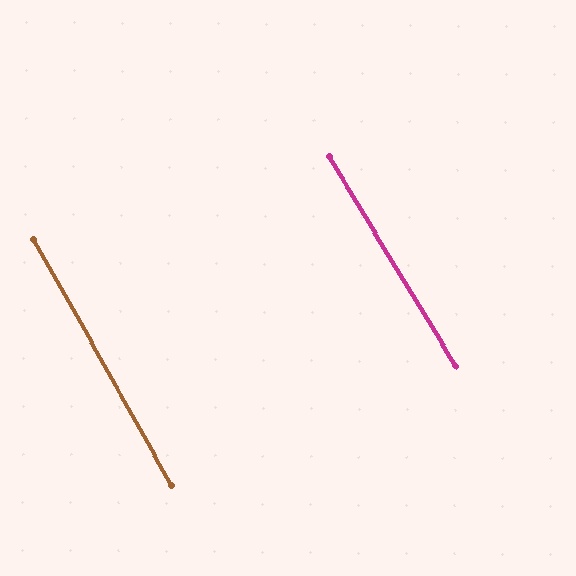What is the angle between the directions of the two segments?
Approximately 2 degrees.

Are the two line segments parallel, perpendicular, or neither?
Parallel — their directions differ by only 1.8°.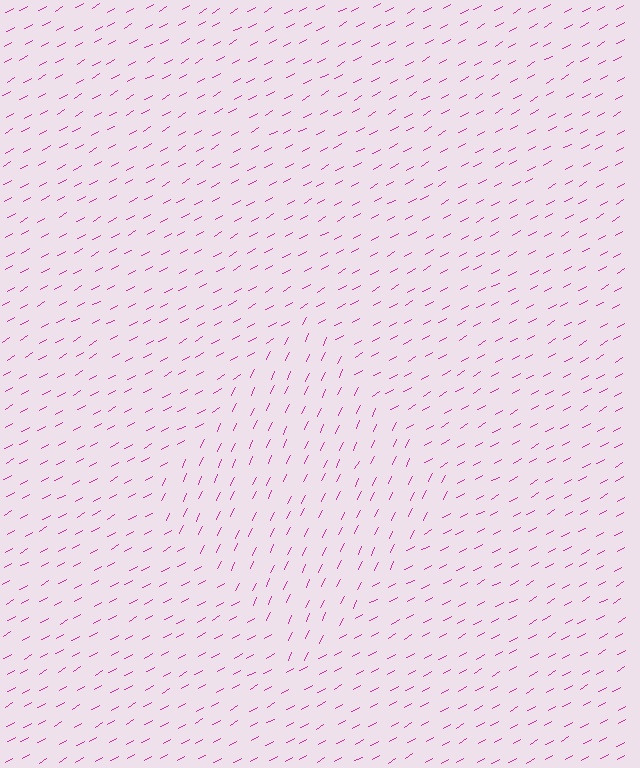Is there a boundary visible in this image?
Yes, there is a texture boundary formed by a change in line orientation.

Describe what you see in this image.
The image is filled with small magenta line segments. A diamond region in the image has lines oriented differently from the surrounding lines, creating a visible texture boundary.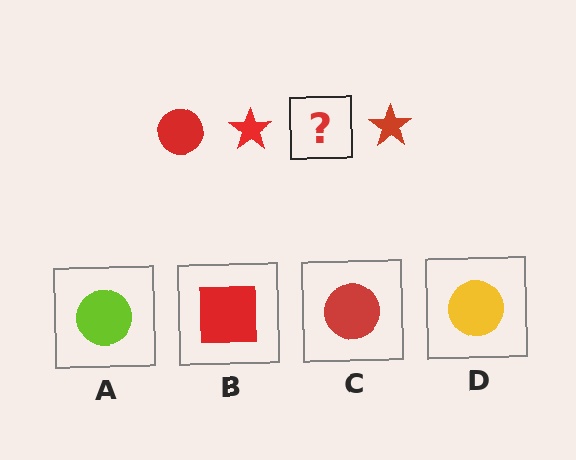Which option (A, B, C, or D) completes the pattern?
C.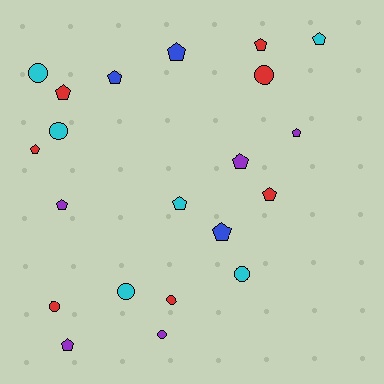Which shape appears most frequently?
Pentagon, with 13 objects.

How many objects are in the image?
There are 21 objects.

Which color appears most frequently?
Red, with 7 objects.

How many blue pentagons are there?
There are 3 blue pentagons.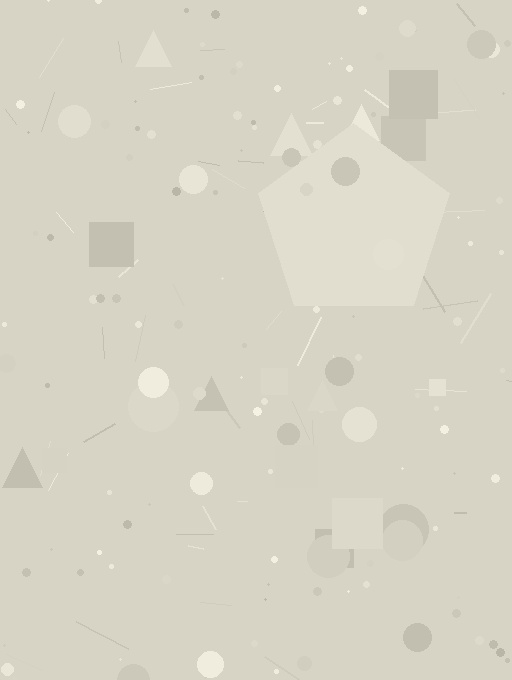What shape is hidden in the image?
A pentagon is hidden in the image.